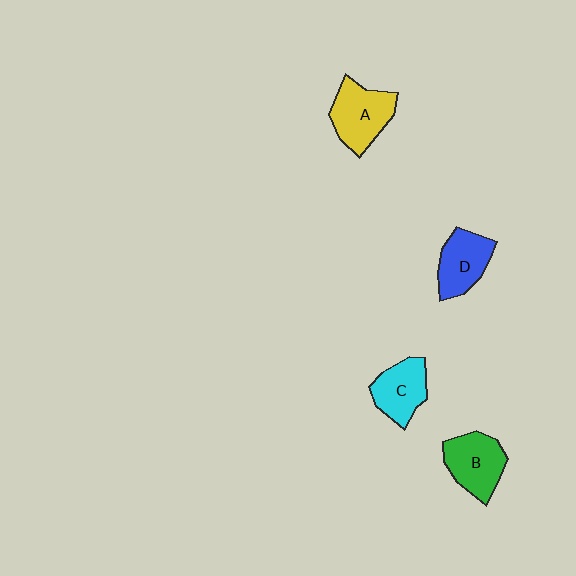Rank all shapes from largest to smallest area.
From largest to smallest: A (yellow), B (green), D (blue), C (cyan).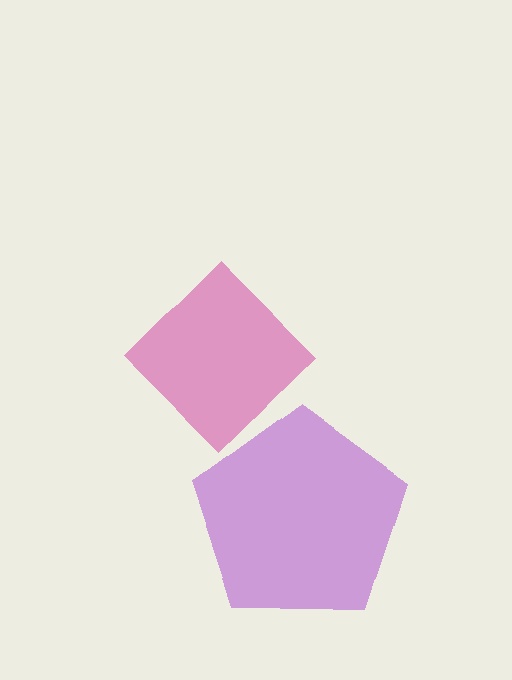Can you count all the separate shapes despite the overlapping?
Yes, there are 2 separate shapes.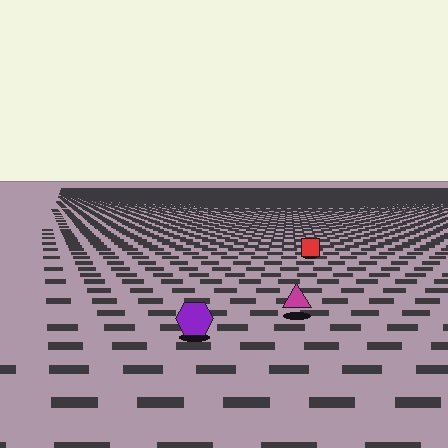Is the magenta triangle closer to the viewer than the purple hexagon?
No. The purple hexagon is closer — you can tell from the texture gradient: the ground texture is coarser near it.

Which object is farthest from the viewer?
The red square is farthest from the viewer. It appears smaller and the ground texture around it is denser.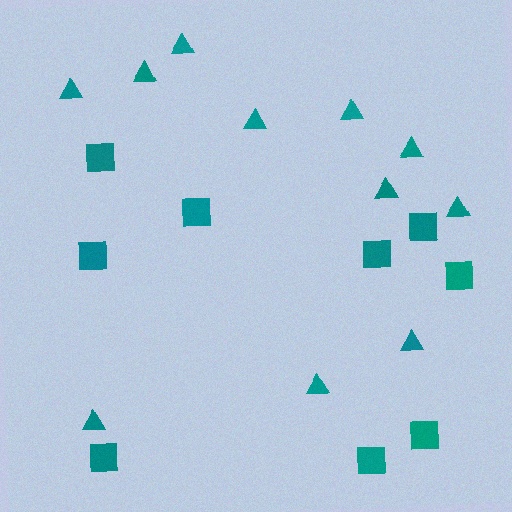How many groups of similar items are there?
There are 2 groups: one group of triangles (11) and one group of squares (9).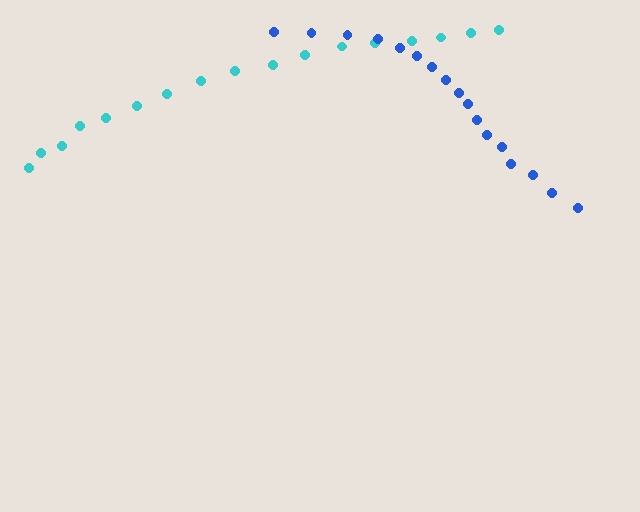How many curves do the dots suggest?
There are 2 distinct paths.